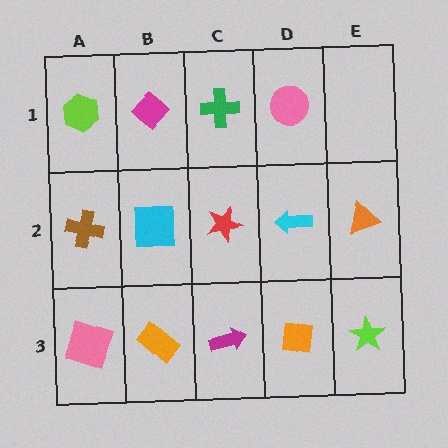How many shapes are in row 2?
5 shapes.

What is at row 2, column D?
A cyan arrow.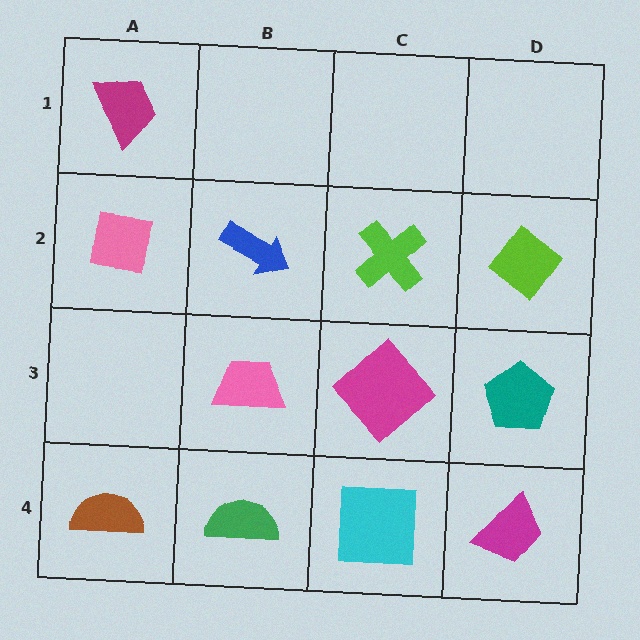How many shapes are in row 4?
4 shapes.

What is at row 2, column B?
A blue arrow.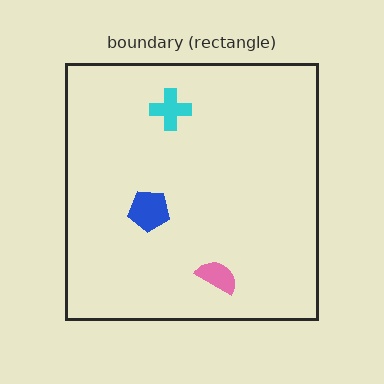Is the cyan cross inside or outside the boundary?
Inside.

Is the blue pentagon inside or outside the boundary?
Inside.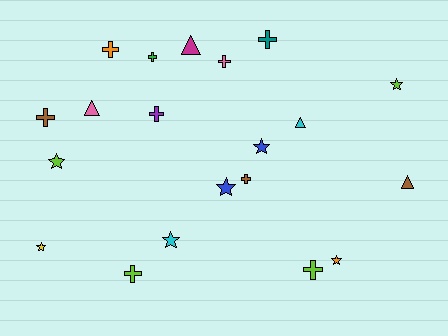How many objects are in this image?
There are 20 objects.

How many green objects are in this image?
There is 1 green object.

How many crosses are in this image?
There are 9 crosses.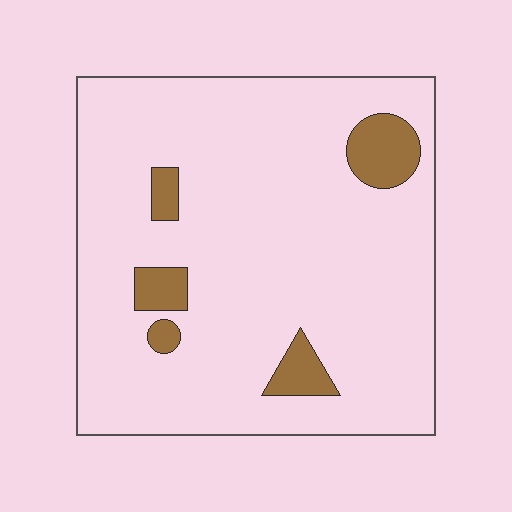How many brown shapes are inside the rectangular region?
5.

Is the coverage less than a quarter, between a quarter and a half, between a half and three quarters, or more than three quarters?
Less than a quarter.